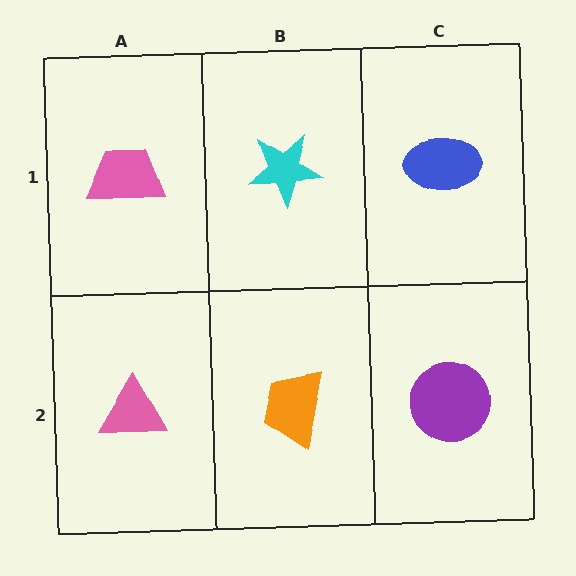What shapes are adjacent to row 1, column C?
A purple circle (row 2, column C), a cyan star (row 1, column B).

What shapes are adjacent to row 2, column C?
A blue ellipse (row 1, column C), an orange trapezoid (row 2, column B).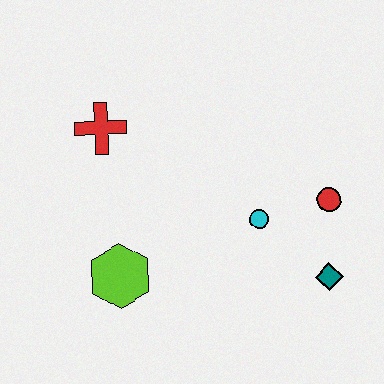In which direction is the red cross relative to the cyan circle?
The red cross is to the left of the cyan circle.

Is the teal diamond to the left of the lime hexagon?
No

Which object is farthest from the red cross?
The teal diamond is farthest from the red cross.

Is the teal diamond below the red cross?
Yes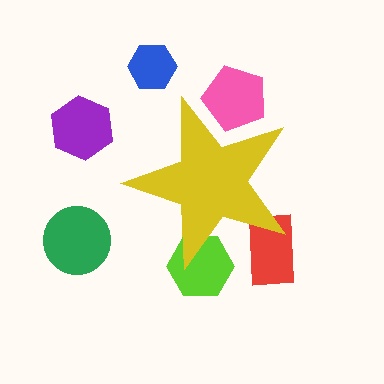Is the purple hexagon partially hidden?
No, the purple hexagon is fully visible.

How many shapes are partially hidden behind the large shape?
3 shapes are partially hidden.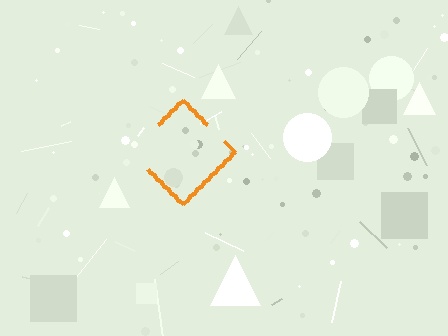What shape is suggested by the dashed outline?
The dashed outline suggests a diamond.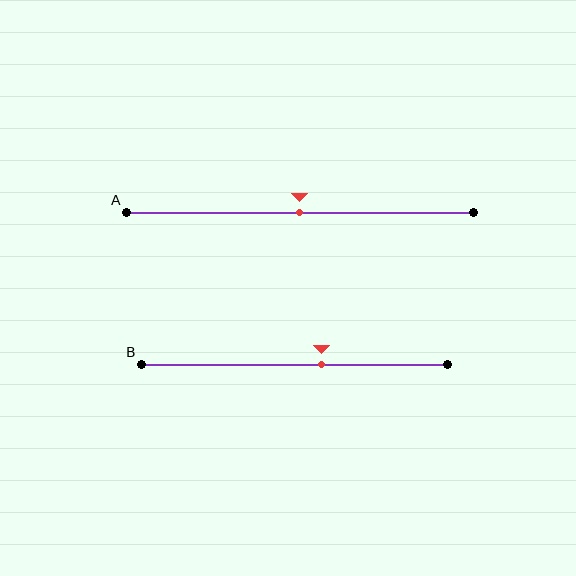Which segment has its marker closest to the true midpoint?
Segment A has its marker closest to the true midpoint.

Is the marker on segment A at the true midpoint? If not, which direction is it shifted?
Yes, the marker on segment A is at the true midpoint.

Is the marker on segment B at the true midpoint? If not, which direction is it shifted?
No, the marker on segment B is shifted to the right by about 9% of the segment length.